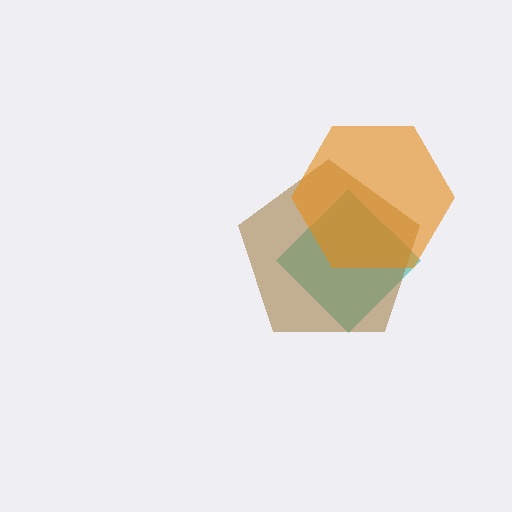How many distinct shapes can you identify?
There are 3 distinct shapes: a teal diamond, a brown pentagon, an orange hexagon.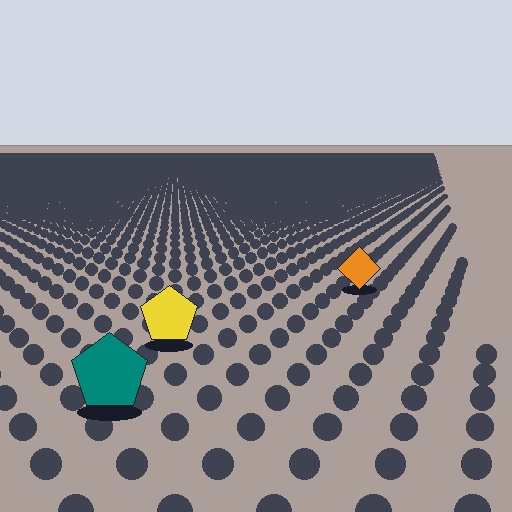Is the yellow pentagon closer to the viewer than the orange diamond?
Yes. The yellow pentagon is closer — you can tell from the texture gradient: the ground texture is coarser near it.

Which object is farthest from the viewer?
The orange diamond is farthest from the viewer. It appears smaller and the ground texture around it is denser.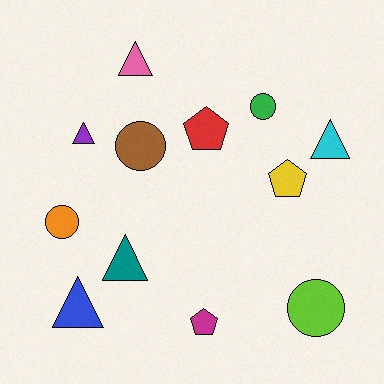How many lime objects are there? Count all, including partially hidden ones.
There is 1 lime object.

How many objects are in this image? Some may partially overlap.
There are 12 objects.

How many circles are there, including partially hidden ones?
There are 4 circles.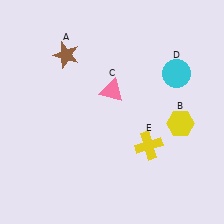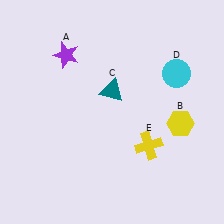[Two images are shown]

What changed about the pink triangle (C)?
In Image 1, C is pink. In Image 2, it changed to teal.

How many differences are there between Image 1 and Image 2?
There are 2 differences between the two images.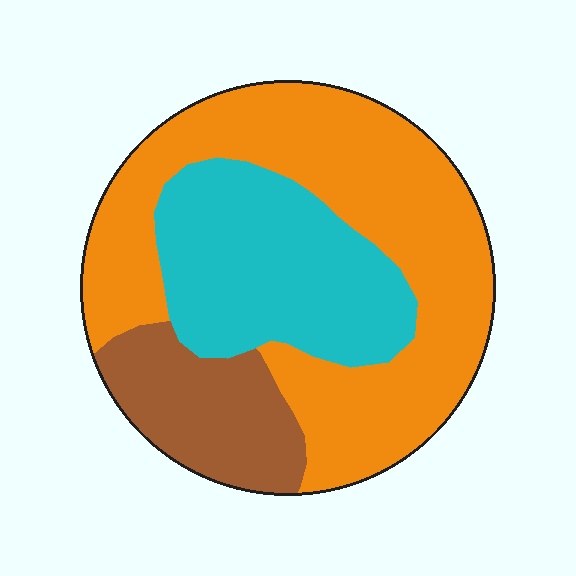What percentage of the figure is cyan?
Cyan covers about 30% of the figure.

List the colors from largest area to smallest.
From largest to smallest: orange, cyan, brown.